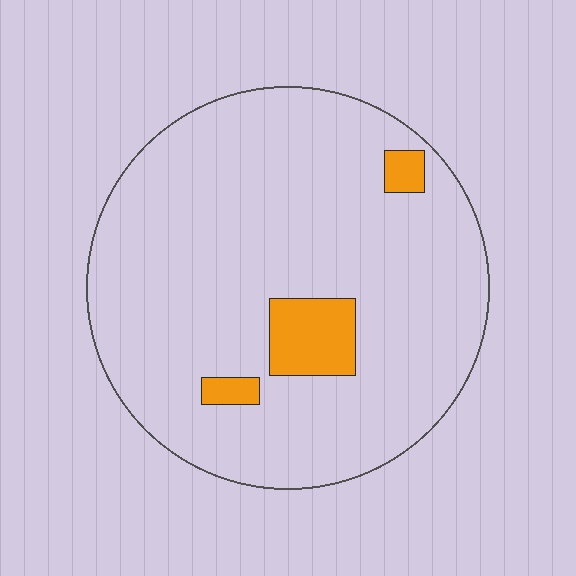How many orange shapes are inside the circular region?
3.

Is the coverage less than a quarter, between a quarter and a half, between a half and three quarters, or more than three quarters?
Less than a quarter.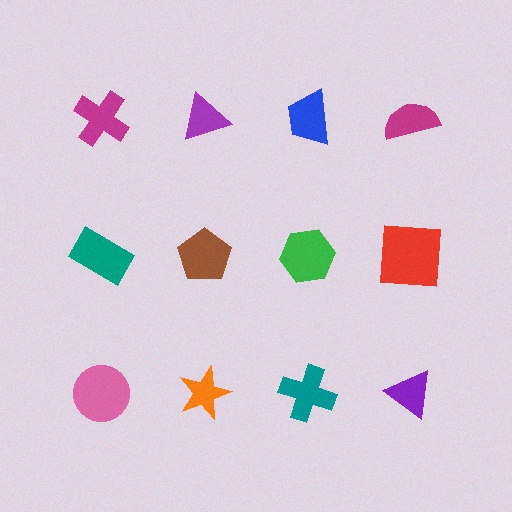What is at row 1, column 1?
A magenta cross.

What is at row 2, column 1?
A teal rectangle.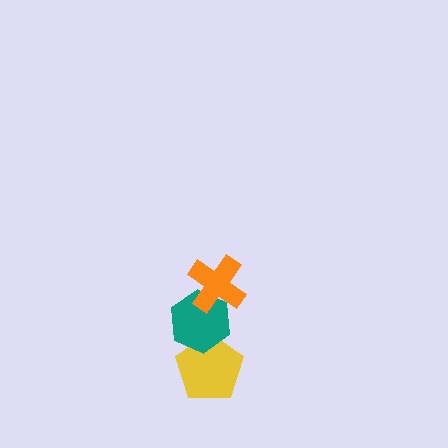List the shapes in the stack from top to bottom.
From top to bottom: the orange cross, the teal hexagon, the yellow pentagon.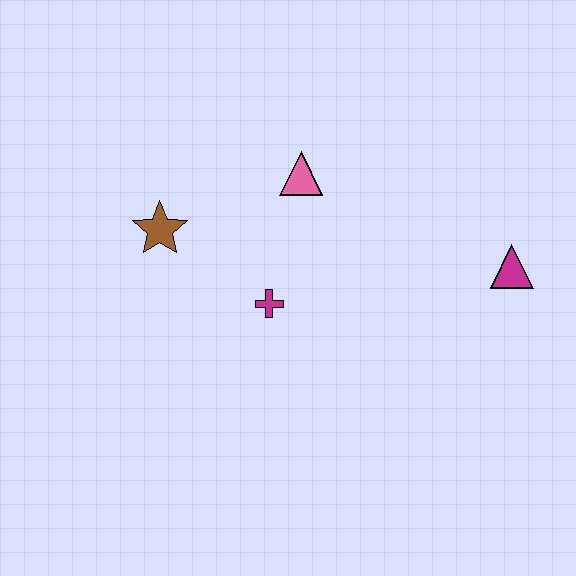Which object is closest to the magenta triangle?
The pink triangle is closest to the magenta triangle.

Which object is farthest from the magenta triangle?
The brown star is farthest from the magenta triangle.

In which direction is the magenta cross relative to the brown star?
The magenta cross is to the right of the brown star.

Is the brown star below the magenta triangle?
No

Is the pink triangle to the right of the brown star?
Yes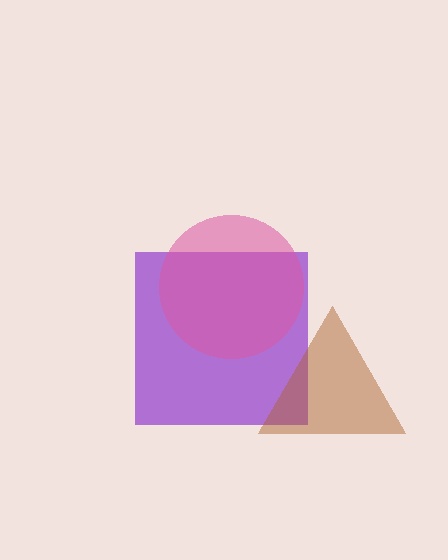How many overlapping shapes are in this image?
There are 3 overlapping shapes in the image.